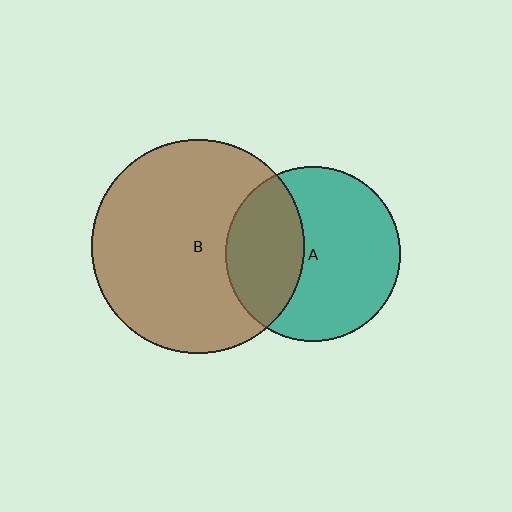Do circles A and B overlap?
Yes.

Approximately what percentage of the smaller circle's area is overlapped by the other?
Approximately 35%.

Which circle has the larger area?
Circle B (brown).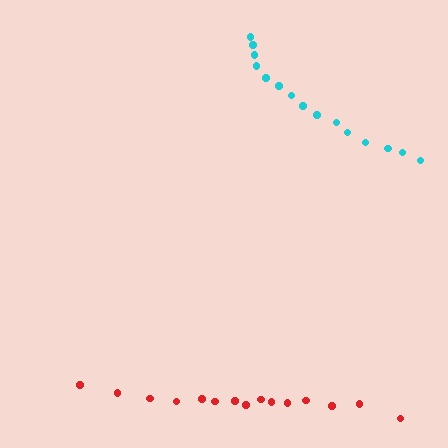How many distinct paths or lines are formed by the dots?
There are 2 distinct paths.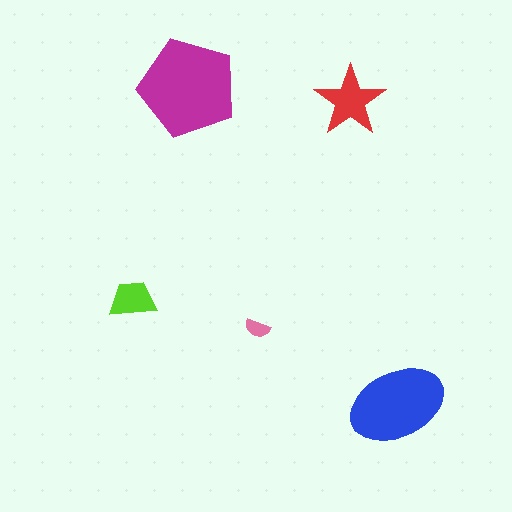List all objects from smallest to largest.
The pink semicircle, the lime trapezoid, the red star, the blue ellipse, the magenta pentagon.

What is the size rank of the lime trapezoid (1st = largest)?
4th.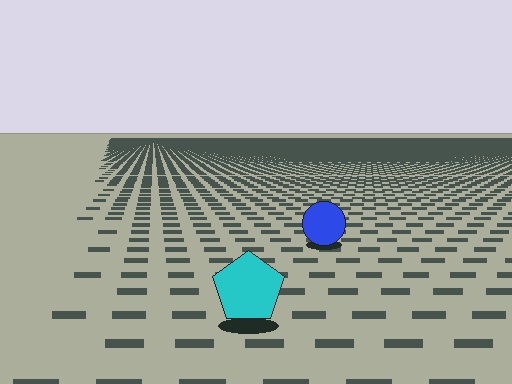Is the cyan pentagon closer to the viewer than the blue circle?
Yes. The cyan pentagon is closer — you can tell from the texture gradient: the ground texture is coarser near it.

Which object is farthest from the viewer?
The blue circle is farthest from the viewer. It appears smaller and the ground texture around it is denser.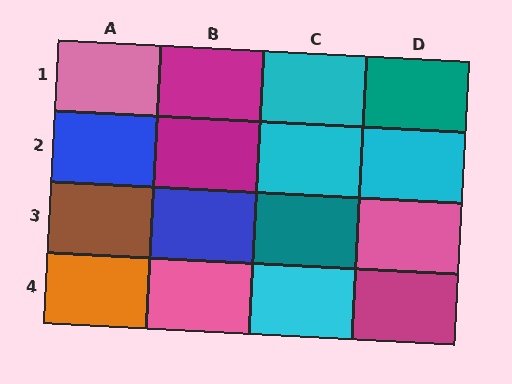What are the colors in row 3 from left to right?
Brown, blue, teal, pink.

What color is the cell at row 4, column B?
Pink.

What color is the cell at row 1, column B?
Magenta.